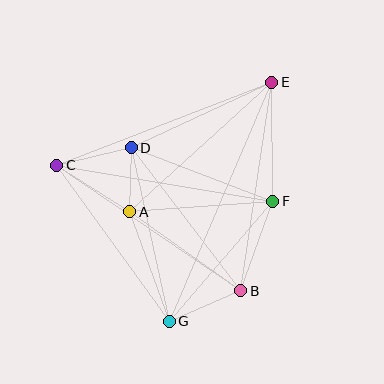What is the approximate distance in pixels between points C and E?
The distance between C and E is approximately 231 pixels.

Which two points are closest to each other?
Points A and D are closest to each other.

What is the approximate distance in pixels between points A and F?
The distance between A and F is approximately 143 pixels.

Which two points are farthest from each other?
Points E and G are farthest from each other.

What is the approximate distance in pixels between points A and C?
The distance between A and C is approximately 87 pixels.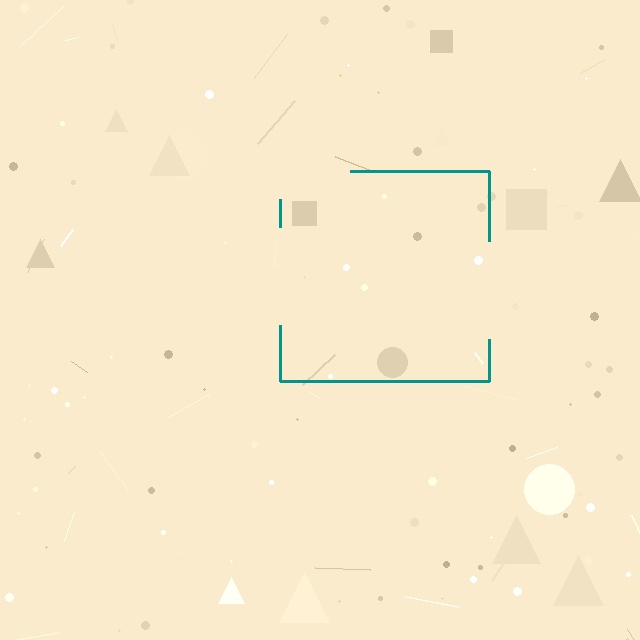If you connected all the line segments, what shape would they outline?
They would outline a square.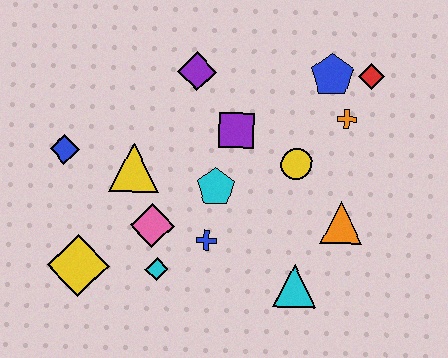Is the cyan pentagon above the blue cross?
Yes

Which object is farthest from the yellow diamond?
The red diamond is farthest from the yellow diamond.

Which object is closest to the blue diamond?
The yellow triangle is closest to the blue diamond.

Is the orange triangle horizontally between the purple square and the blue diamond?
No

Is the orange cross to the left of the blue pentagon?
No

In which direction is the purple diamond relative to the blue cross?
The purple diamond is above the blue cross.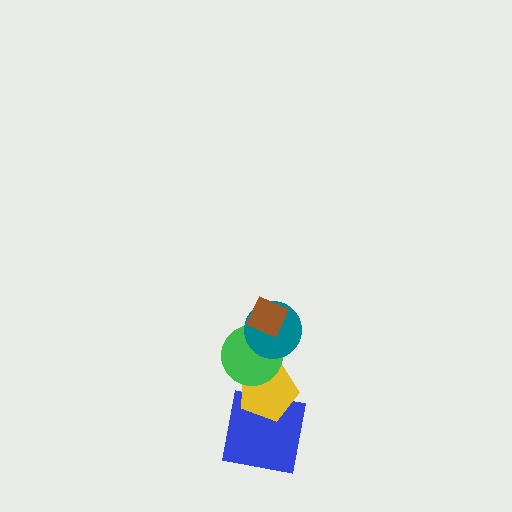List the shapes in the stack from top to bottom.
From top to bottom: the brown diamond, the teal circle, the green circle, the yellow pentagon, the blue square.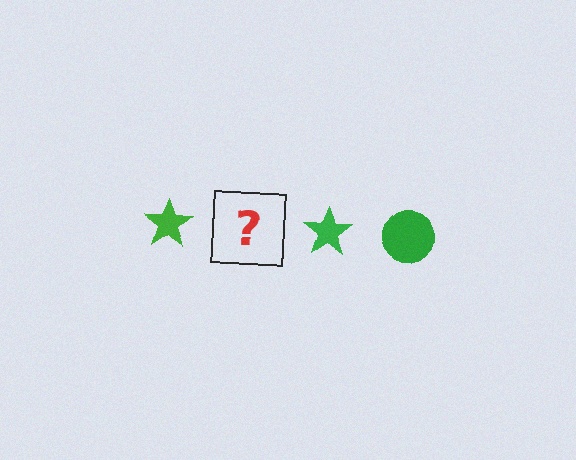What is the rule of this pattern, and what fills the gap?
The rule is that the pattern cycles through star, circle shapes in green. The gap should be filled with a green circle.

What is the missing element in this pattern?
The missing element is a green circle.